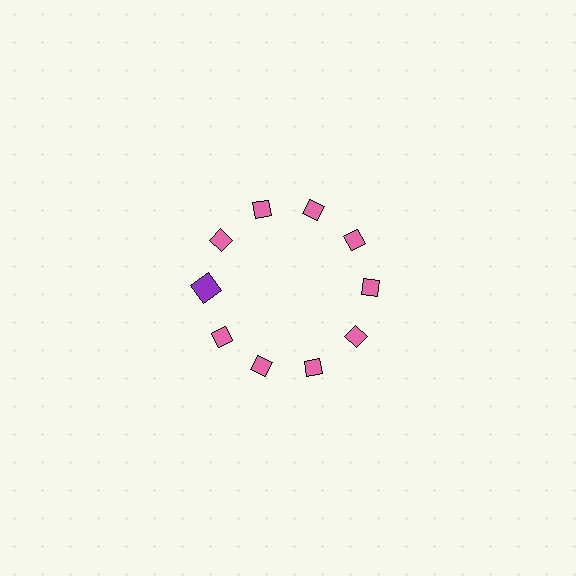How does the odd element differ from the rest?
It differs in both color (purple instead of pink) and shape (square instead of diamond).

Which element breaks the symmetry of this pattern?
The purple square at roughly the 9 o'clock position breaks the symmetry. All other shapes are pink diamonds.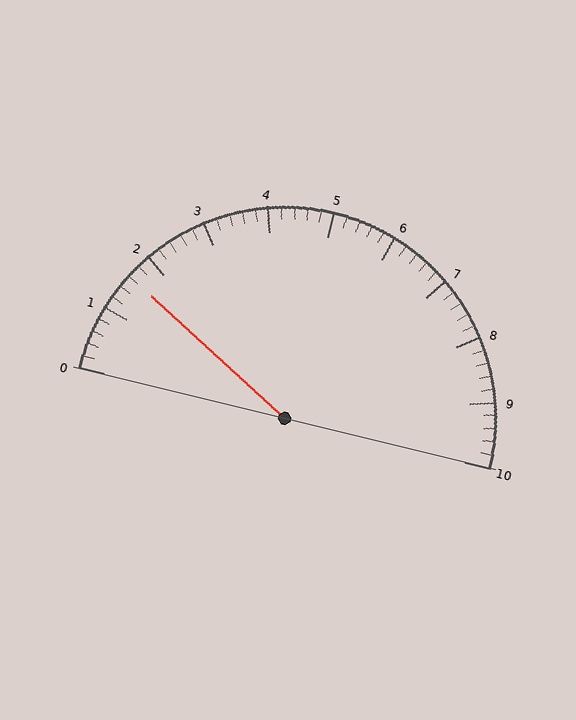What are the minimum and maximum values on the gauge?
The gauge ranges from 0 to 10.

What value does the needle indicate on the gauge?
The needle indicates approximately 1.6.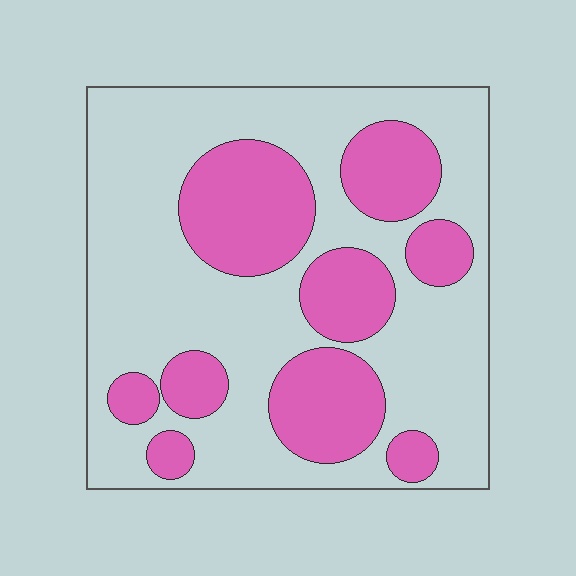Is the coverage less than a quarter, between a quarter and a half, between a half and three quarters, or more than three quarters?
Between a quarter and a half.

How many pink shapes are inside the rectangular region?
9.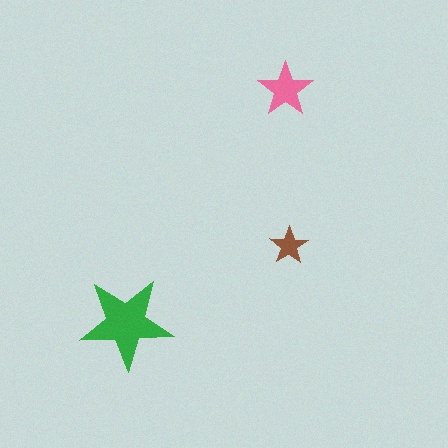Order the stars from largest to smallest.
the green one, the pink one, the brown one.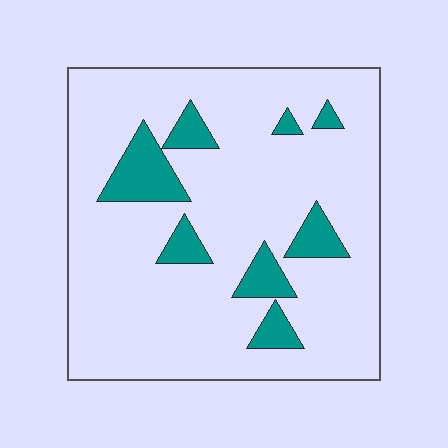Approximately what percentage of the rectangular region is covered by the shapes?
Approximately 15%.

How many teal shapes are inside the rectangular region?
8.